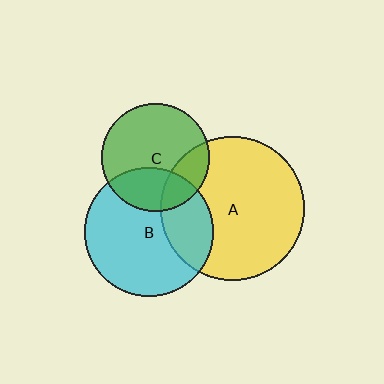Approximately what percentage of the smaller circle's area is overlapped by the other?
Approximately 30%.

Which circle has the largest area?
Circle A (yellow).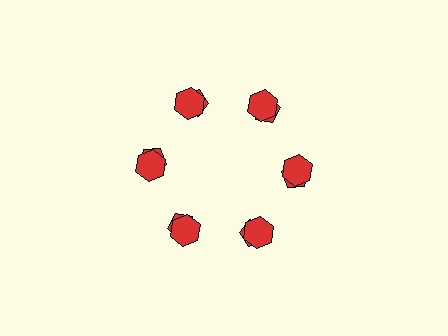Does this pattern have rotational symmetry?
Yes, this pattern has 6-fold rotational symmetry. It looks the same after rotating 60 degrees around the center.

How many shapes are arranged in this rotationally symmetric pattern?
There are 12 shapes, arranged in 6 groups of 2.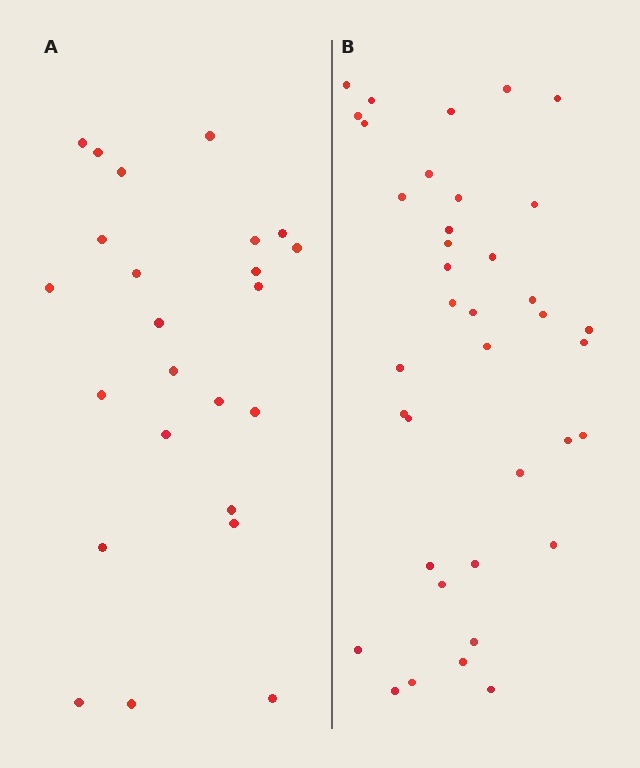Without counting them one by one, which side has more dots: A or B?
Region B (the right region) has more dots.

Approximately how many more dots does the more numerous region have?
Region B has approximately 15 more dots than region A.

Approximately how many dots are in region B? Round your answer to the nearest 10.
About 40 dots. (The exact count is 38, which rounds to 40.)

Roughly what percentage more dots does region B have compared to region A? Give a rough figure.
About 60% more.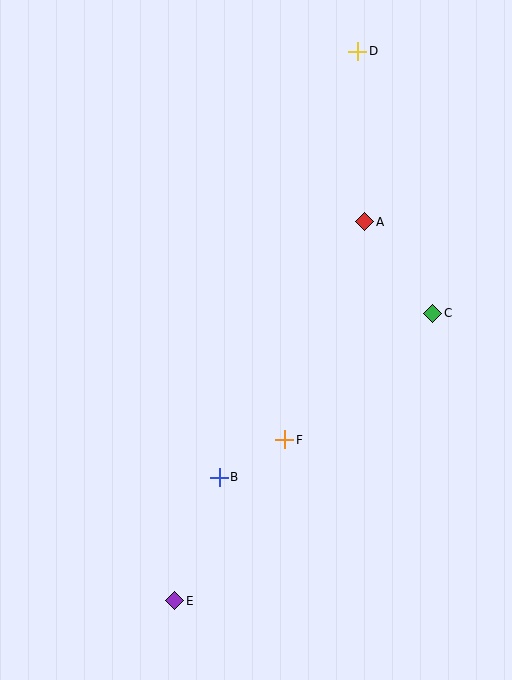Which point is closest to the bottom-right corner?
Point F is closest to the bottom-right corner.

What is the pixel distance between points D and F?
The distance between D and F is 395 pixels.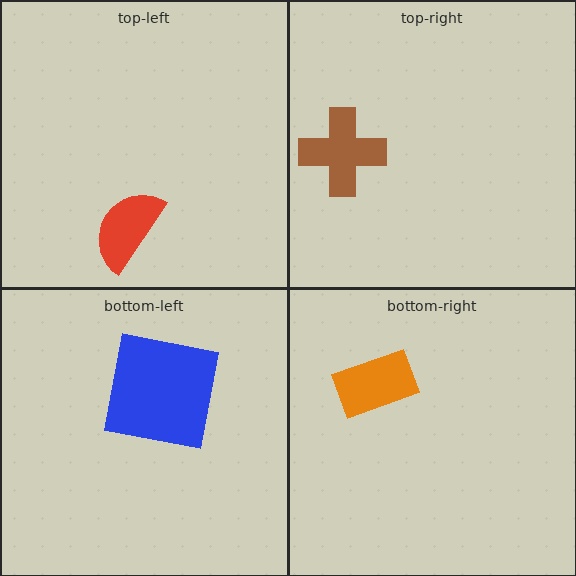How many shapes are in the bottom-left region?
1.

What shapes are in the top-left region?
The red semicircle.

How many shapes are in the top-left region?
1.